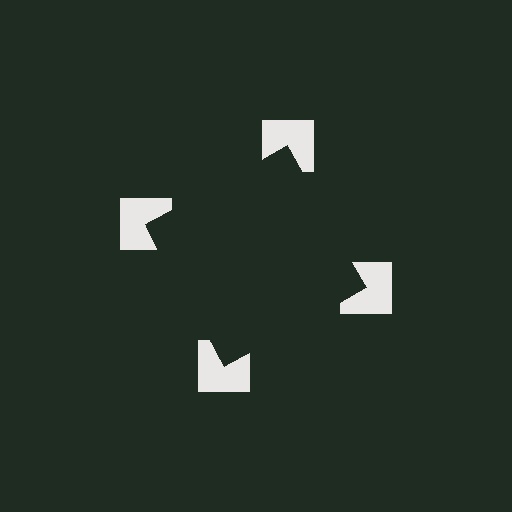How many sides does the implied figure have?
4 sides.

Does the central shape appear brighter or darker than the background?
It typically appears slightly darker than the background, even though no actual brightness change is drawn.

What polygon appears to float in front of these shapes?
An illusory square — its edges are inferred from the aligned wedge cuts in the notched squares, not physically drawn.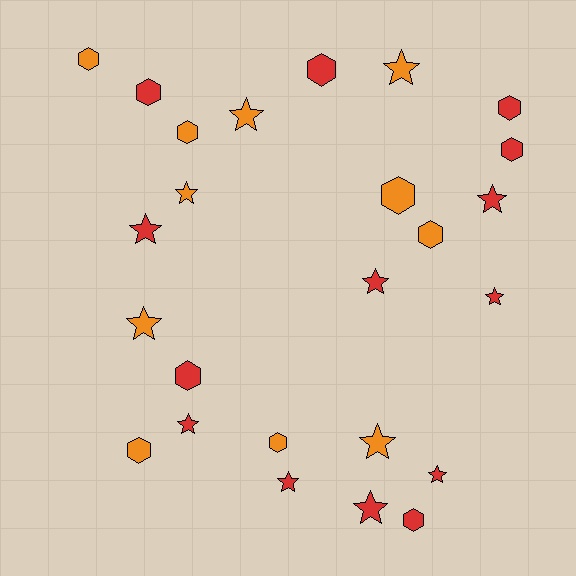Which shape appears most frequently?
Star, with 13 objects.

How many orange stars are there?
There are 5 orange stars.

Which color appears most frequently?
Red, with 14 objects.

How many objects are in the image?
There are 25 objects.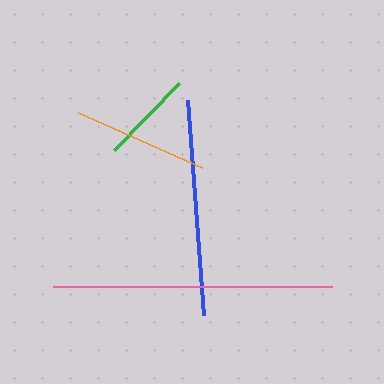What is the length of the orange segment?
The orange segment is approximately 137 pixels long.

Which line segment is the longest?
The pink line is the longest at approximately 279 pixels.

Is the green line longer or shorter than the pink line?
The pink line is longer than the green line.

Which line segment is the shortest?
The green line is the shortest at approximately 94 pixels.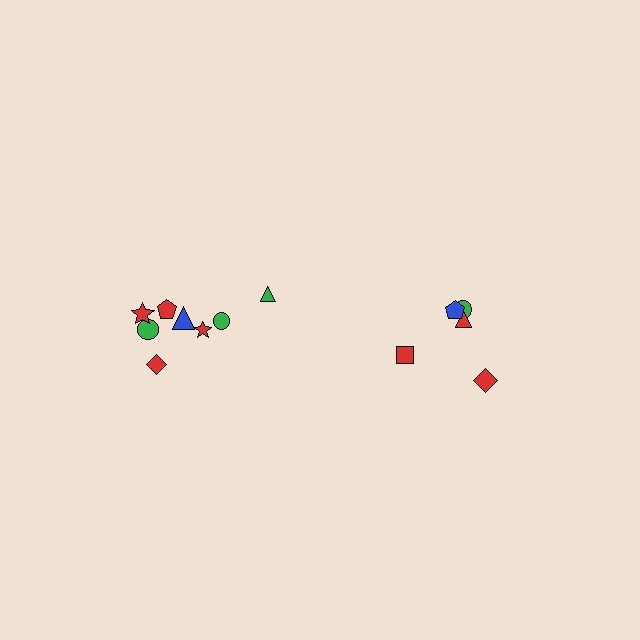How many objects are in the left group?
There are 8 objects.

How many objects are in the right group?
There are 5 objects.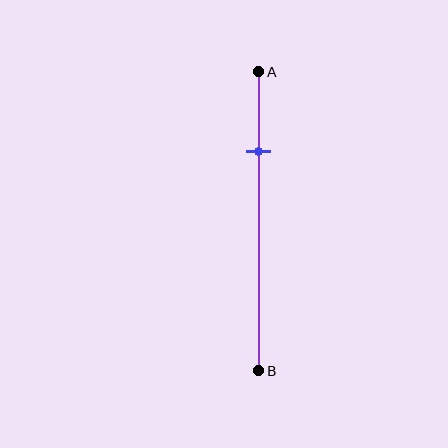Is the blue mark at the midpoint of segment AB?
No, the mark is at about 25% from A, not at the 50% midpoint.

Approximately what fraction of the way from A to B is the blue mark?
The blue mark is approximately 25% of the way from A to B.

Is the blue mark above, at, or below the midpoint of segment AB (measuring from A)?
The blue mark is above the midpoint of segment AB.